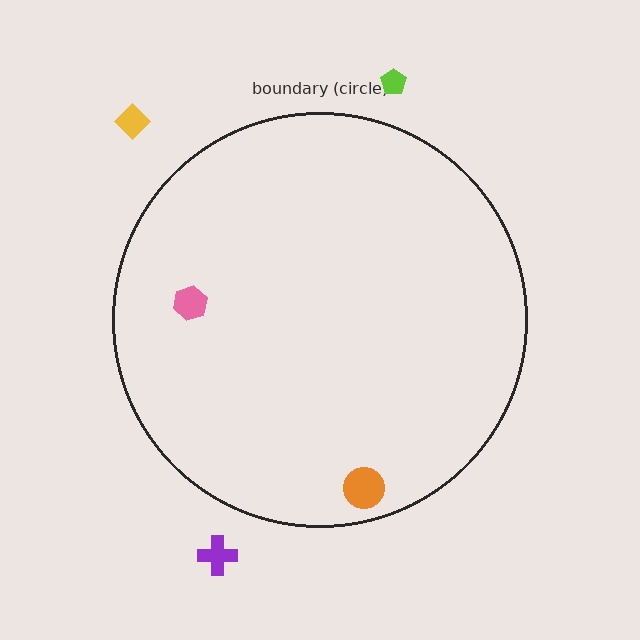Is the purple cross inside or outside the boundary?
Outside.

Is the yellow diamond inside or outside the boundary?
Outside.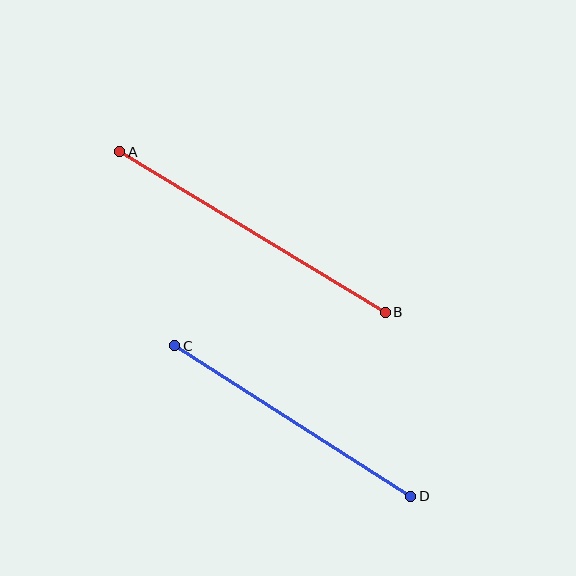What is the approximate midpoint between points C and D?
The midpoint is at approximately (293, 421) pixels.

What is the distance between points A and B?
The distance is approximately 310 pixels.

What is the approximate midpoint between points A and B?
The midpoint is at approximately (253, 232) pixels.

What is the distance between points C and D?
The distance is approximately 280 pixels.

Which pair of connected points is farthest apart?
Points A and B are farthest apart.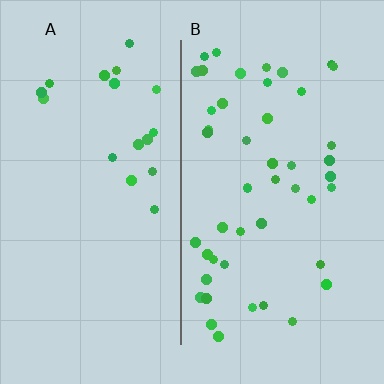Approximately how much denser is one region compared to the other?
Approximately 2.6× — region B over region A.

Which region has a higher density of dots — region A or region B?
B (the right).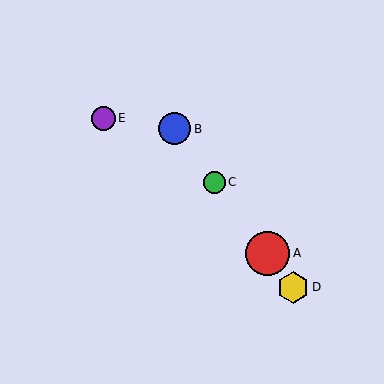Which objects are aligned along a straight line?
Objects A, B, C, D are aligned along a straight line.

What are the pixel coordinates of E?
Object E is at (103, 118).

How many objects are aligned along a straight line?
4 objects (A, B, C, D) are aligned along a straight line.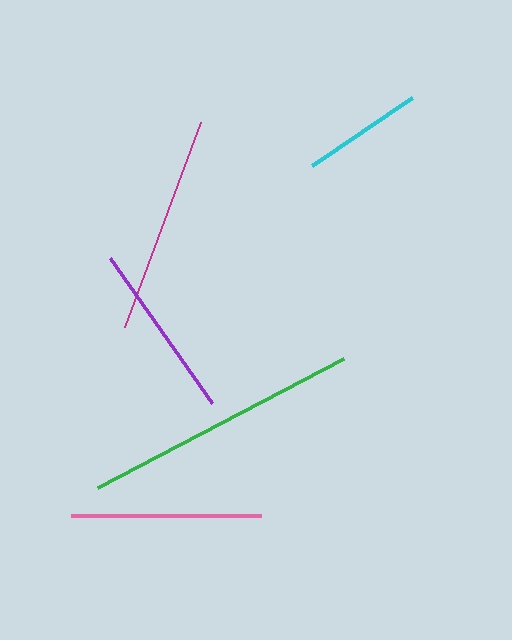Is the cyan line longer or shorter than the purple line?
The purple line is longer than the cyan line.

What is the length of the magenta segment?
The magenta segment is approximately 218 pixels long.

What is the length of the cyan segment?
The cyan segment is approximately 121 pixels long.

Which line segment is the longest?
The green line is the longest at approximately 278 pixels.